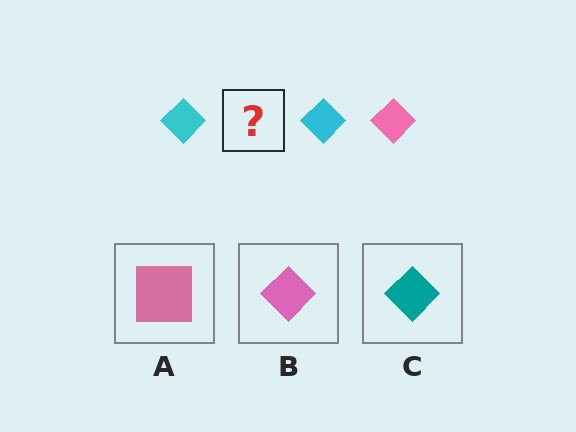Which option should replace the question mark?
Option B.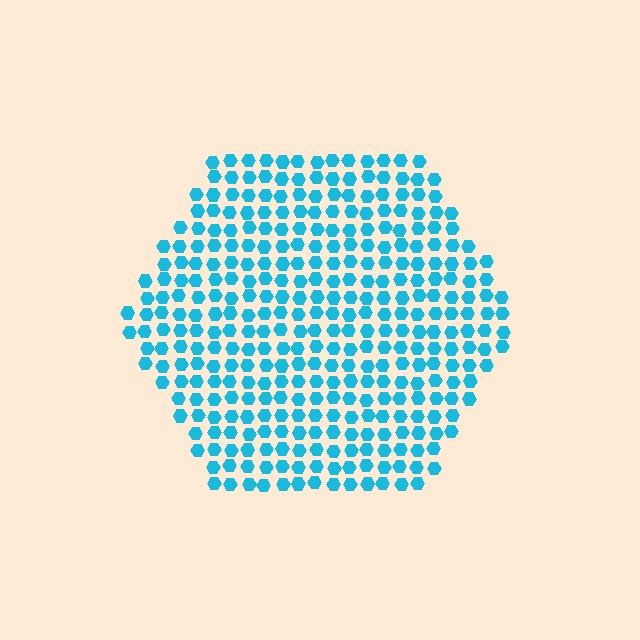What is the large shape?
The large shape is a hexagon.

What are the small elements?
The small elements are hexagons.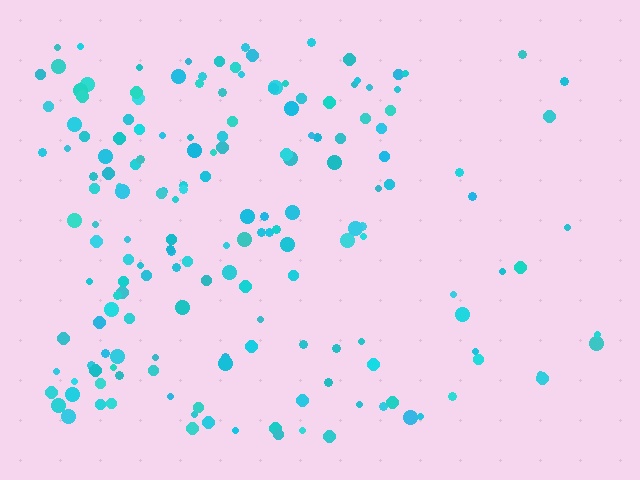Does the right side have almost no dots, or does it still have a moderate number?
Still a moderate number, just noticeably fewer than the left.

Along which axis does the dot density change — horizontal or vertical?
Horizontal.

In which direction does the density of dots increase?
From right to left, with the left side densest.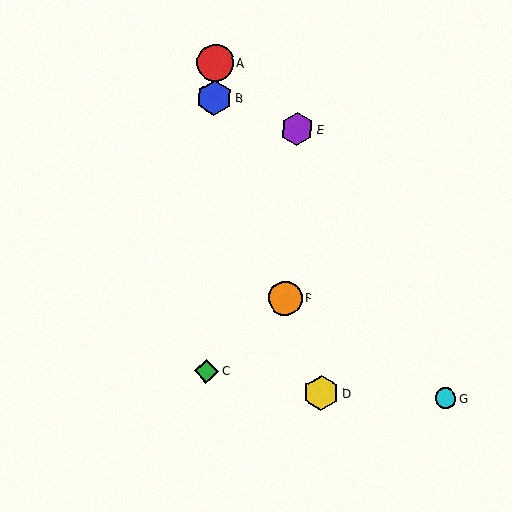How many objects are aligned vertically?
3 objects (A, B, C) are aligned vertically.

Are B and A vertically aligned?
Yes, both are at x≈214.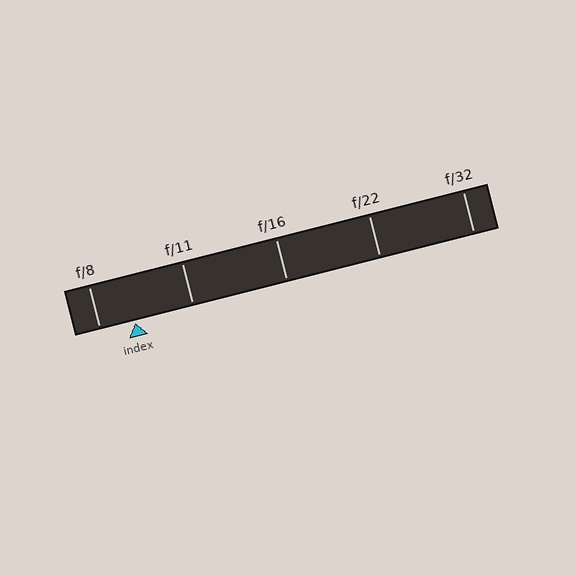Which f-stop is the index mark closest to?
The index mark is closest to f/8.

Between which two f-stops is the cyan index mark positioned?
The index mark is between f/8 and f/11.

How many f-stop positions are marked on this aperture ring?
There are 5 f-stop positions marked.